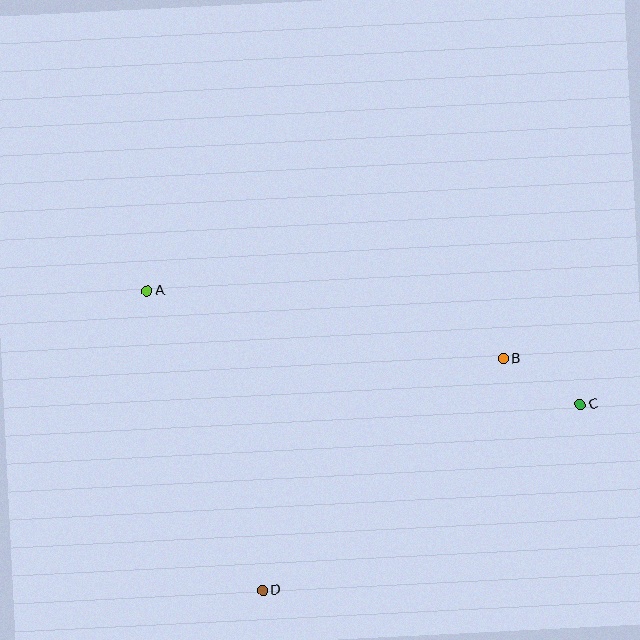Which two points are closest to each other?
Points B and C are closest to each other.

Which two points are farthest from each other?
Points A and C are farthest from each other.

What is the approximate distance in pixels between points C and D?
The distance between C and D is approximately 368 pixels.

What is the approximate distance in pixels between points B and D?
The distance between B and D is approximately 334 pixels.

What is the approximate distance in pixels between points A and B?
The distance between A and B is approximately 362 pixels.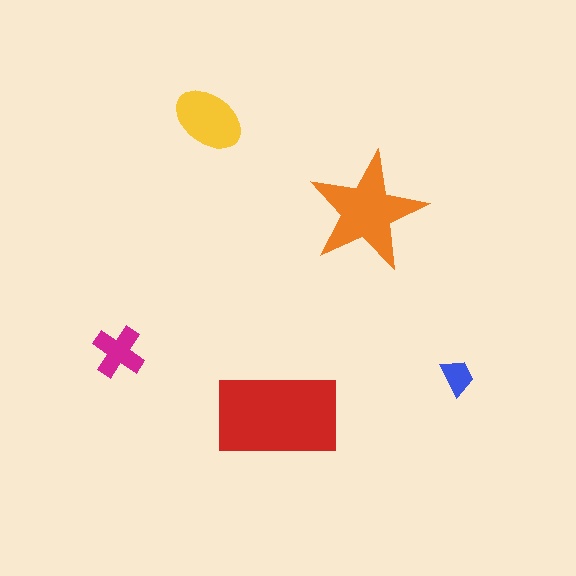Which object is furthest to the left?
The magenta cross is leftmost.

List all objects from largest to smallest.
The red rectangle, the orange star, the yellow ellipse, the magenta cross, the blue trapezoid.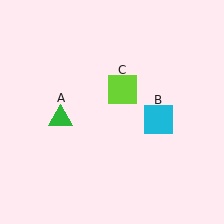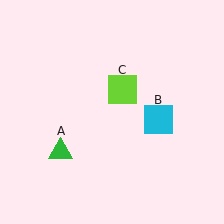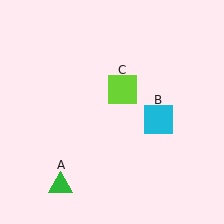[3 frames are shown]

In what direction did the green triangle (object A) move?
The green triangle (object A) moved down.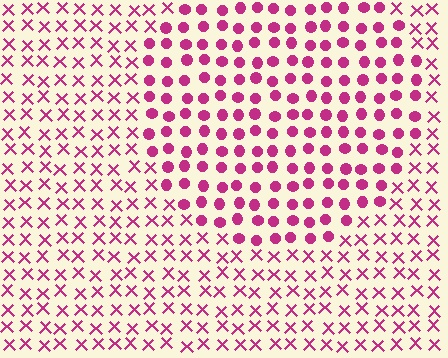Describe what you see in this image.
The image is filled with small magenta elements arranged in a uniform grid. A circle-shaped region contains circles, while the surrounding area contains X marks. The boundary is defined purely by the change in element shape.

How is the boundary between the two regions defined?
The boundary is defined by a change in element shape: circles inside vs. X marks outside. All elements share the same color and spacing.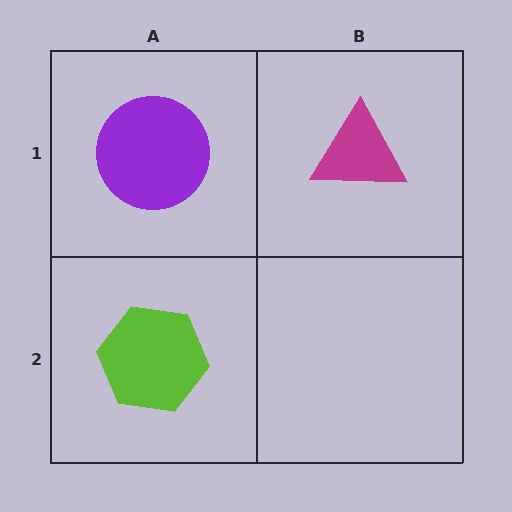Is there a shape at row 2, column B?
No, that cell is empty.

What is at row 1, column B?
A magenta triangle.